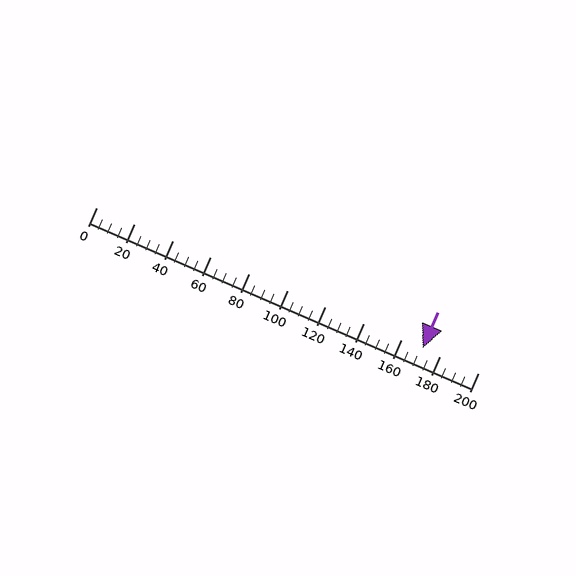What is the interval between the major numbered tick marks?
The major tick marks are spaced 20 units apart.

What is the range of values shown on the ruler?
The ruler shows values from 0 to 200.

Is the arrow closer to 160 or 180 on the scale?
The arrow is closer to 180.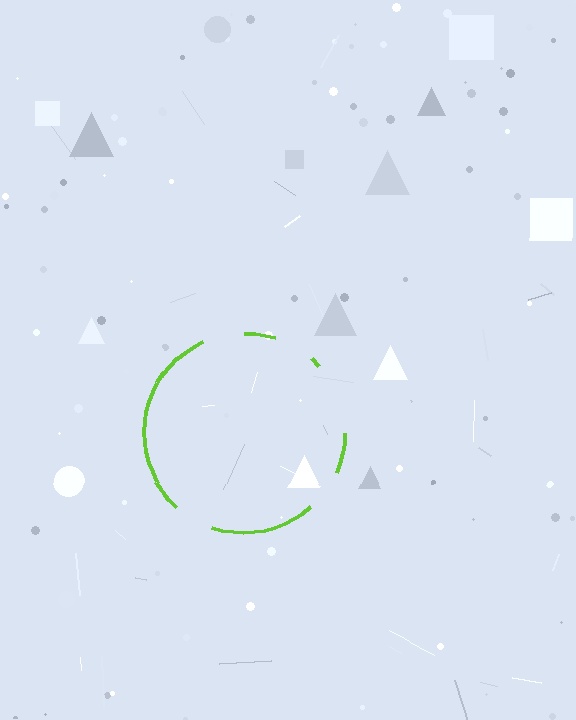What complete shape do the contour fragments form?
The contour fragments form a circle.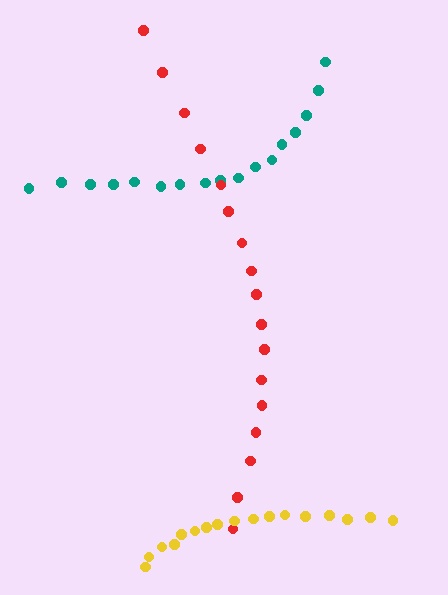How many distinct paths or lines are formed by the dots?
There are 3 distinct paths.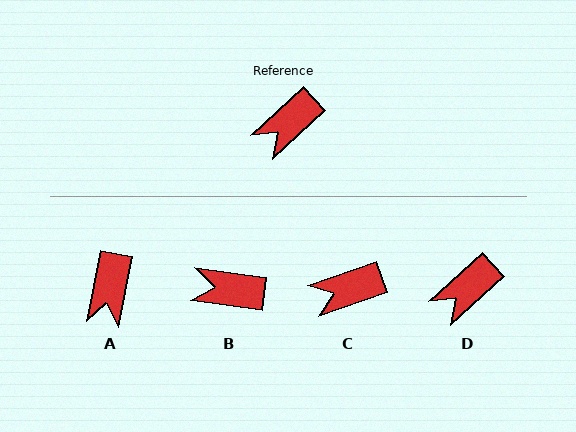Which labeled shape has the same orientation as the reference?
D.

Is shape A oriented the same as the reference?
No, it is off by about 36 degrees.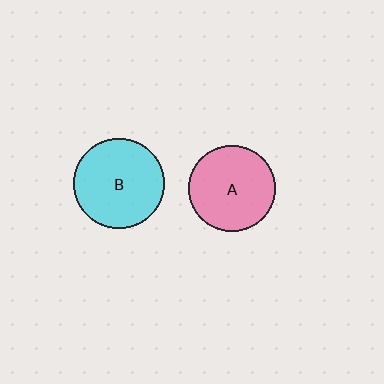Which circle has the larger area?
Circle B (cyan).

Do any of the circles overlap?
No, none of the circles overlap.